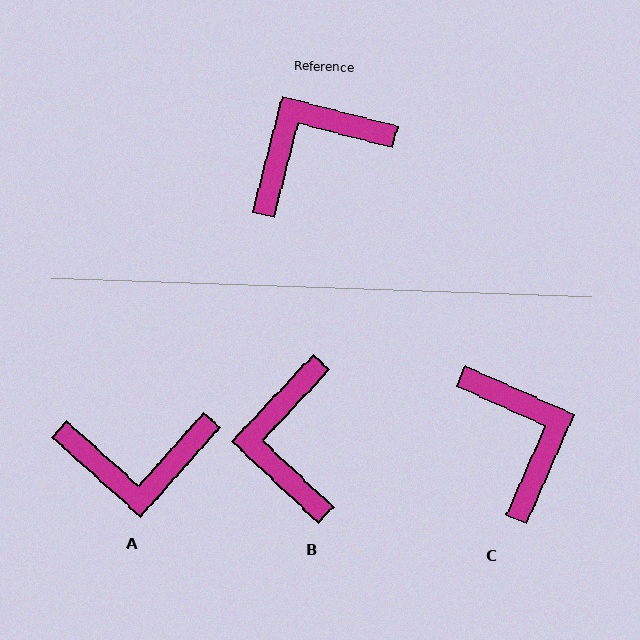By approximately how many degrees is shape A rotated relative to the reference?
Approximately 153 degrees counter-clockwise.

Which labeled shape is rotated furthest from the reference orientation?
A, about 153 degrees away.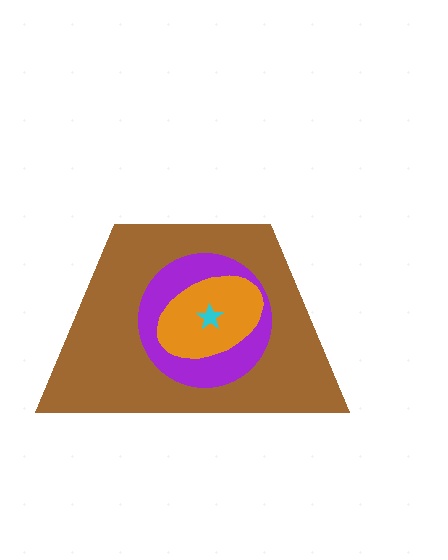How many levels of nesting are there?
4.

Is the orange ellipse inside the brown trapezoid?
Yes.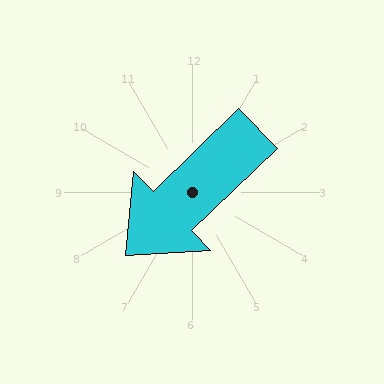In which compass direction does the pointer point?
Southwest.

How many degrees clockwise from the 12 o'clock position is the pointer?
Approximately 226 degrees.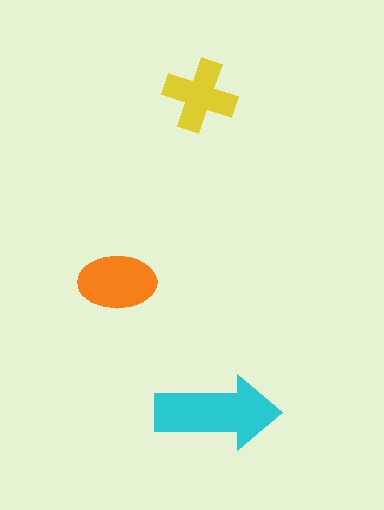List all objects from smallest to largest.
The yellow cross, the orange ellipse, the cyan arrow.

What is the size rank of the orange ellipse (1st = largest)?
2nd.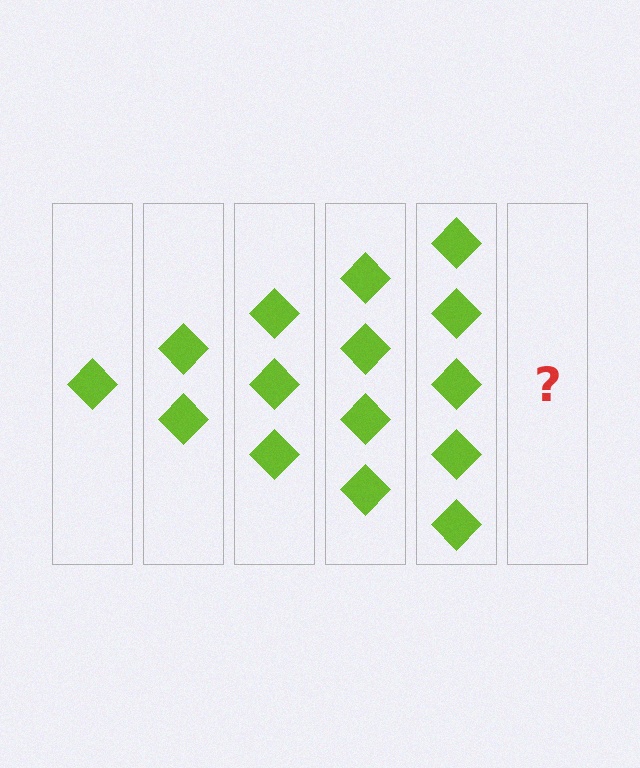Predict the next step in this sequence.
The next step is 6 diamonds.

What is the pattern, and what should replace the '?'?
The pattern is that each step adds one more diamond. The '?' should be 6 diamonds.